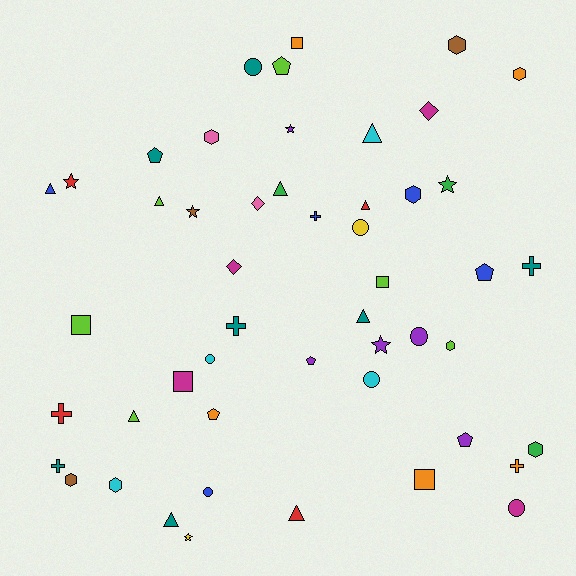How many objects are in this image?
There are 50 objects.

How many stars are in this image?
There are 6 stars.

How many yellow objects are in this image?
There are 2 yellow objects.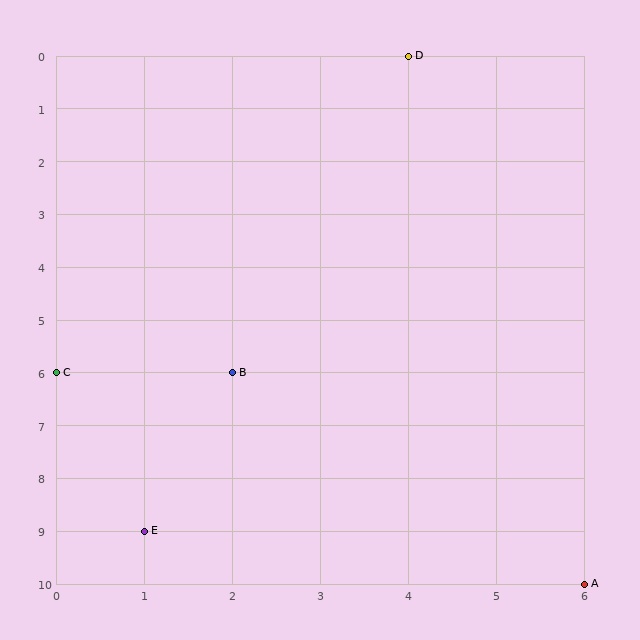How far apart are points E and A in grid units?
Points E and A are 5 columns and 1 row apart (about 5.1 grid units diagonally).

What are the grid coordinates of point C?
Point C is at grid coordinates (0, 6).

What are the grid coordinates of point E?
Point E is at grid coordinates (1, 9).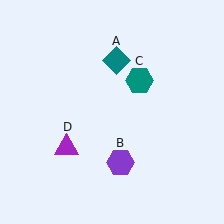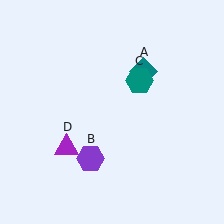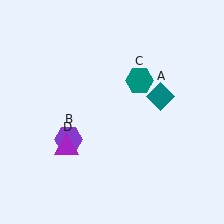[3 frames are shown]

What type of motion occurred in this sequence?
The teal diamond (object A), purple hexagon (object B) rotated clockwise around the center of the scene.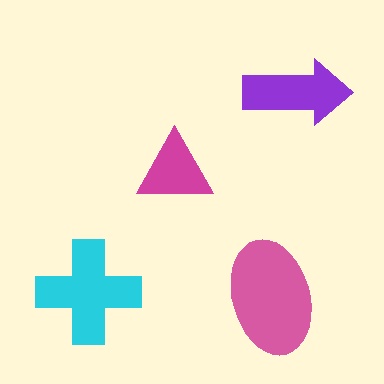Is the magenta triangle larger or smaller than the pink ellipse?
Smaller.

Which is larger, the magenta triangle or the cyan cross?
The cyan cross.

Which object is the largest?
The pink ellipse.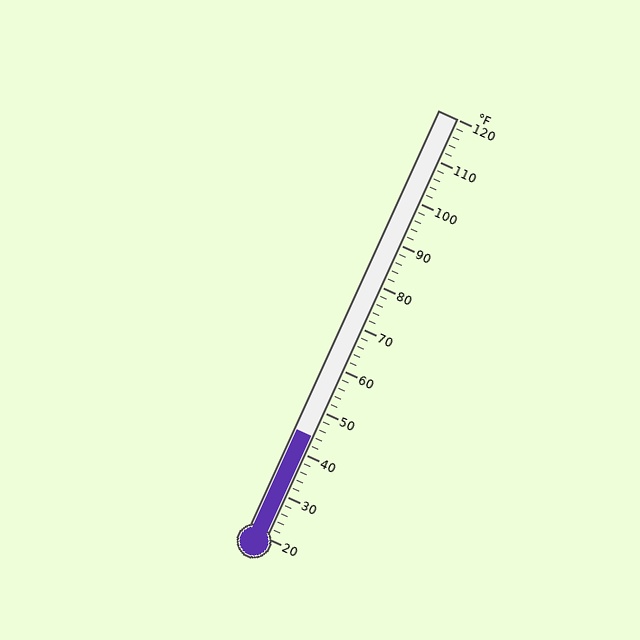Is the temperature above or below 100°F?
The temperature is below 100°F.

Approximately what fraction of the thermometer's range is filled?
The thermometer is filled to approximately 25% of its range.